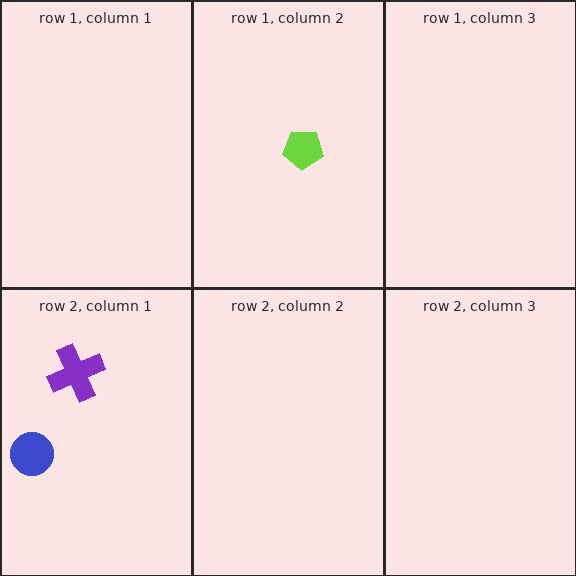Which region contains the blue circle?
The row 2, column 1 region.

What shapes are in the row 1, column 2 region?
The lime pentagon.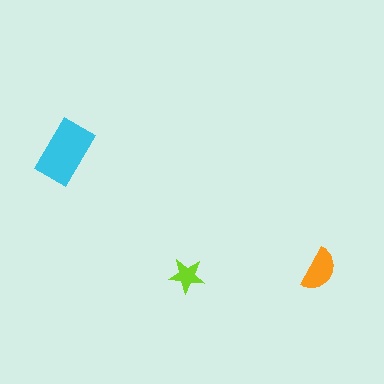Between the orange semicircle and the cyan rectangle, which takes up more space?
The cyan rectangle.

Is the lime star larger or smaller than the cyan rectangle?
Smaller.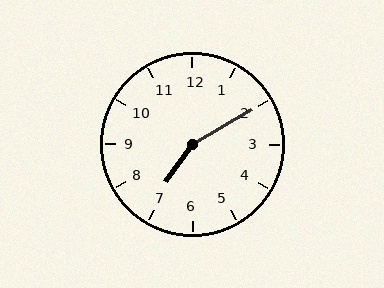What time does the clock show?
7:10.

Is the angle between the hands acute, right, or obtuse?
It is obtuse.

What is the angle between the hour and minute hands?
Approximately 155 degrees.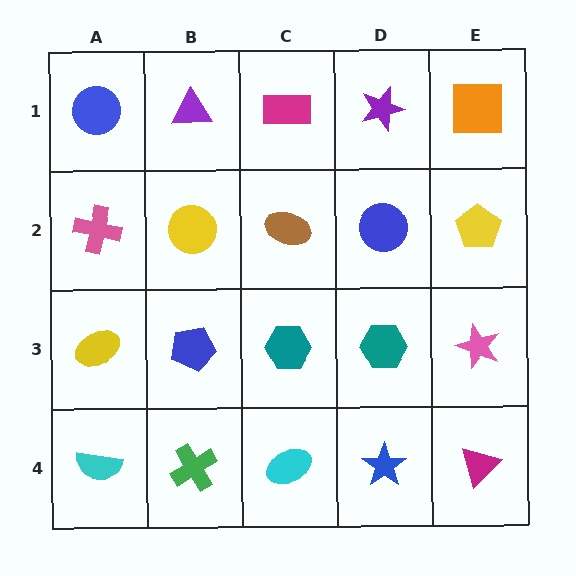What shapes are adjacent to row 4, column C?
A teal hexagon (row 3, column C), a green cross (row 4, column B), a blue star (row 4, column D).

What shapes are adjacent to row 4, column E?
A pink star (row 3, column E), a blue star (row 4, column D).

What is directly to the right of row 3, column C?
A teal hexagon.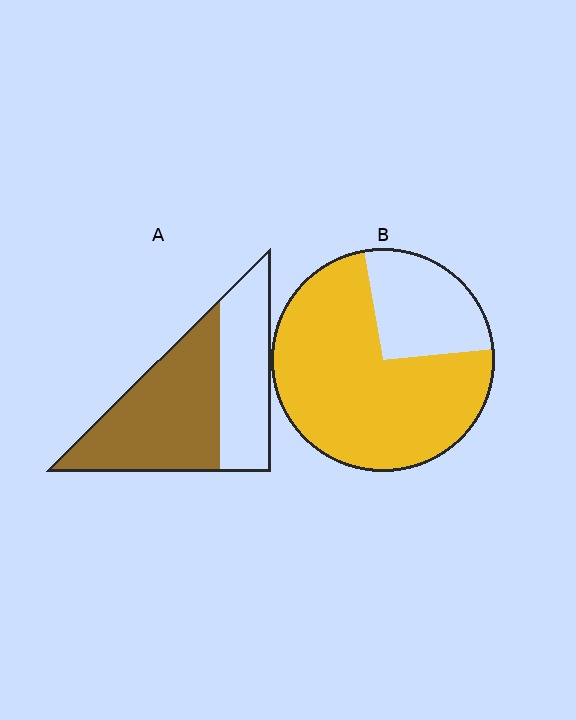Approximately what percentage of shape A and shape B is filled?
A is approximately 60% and B is approximately 75%.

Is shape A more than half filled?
Yes.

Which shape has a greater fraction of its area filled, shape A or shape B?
Shape B.